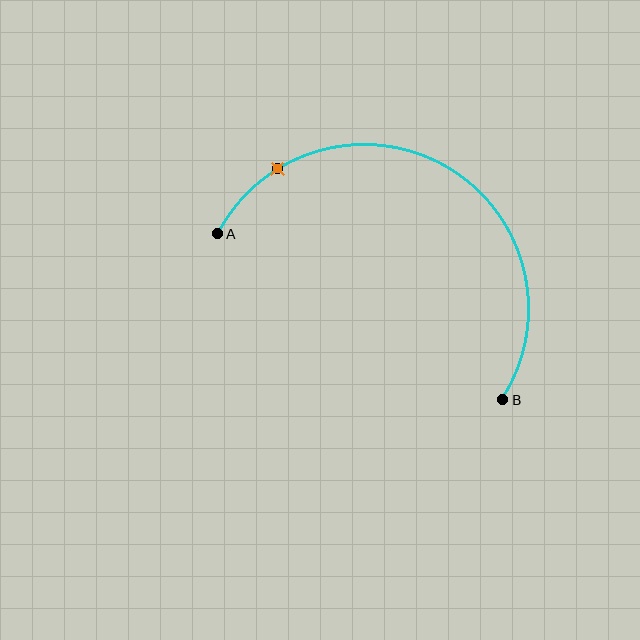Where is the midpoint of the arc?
The arc midpoint is the point on the curve farthest from the straight line joining A and B. It sits above that line.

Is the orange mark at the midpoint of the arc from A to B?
No. The orange mark lies on the arc but is closer to endpoint A. The arc midpoint would be at the point on the curve equidistant along the arc from both A and B.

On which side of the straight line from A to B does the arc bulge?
The arc bulges above the straight line connecting A and B.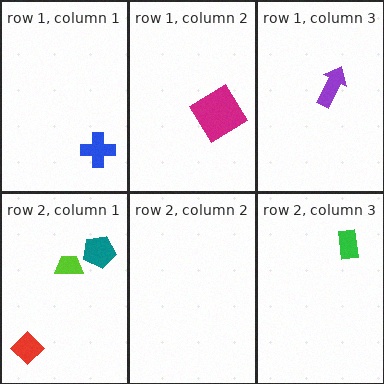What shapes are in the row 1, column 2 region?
The magenta diamond.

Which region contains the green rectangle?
The row 2, column 3 region.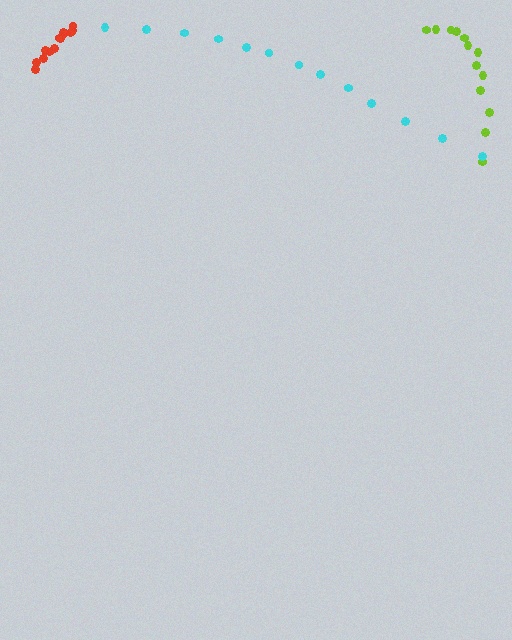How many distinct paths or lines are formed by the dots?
There are 3 distinct paths.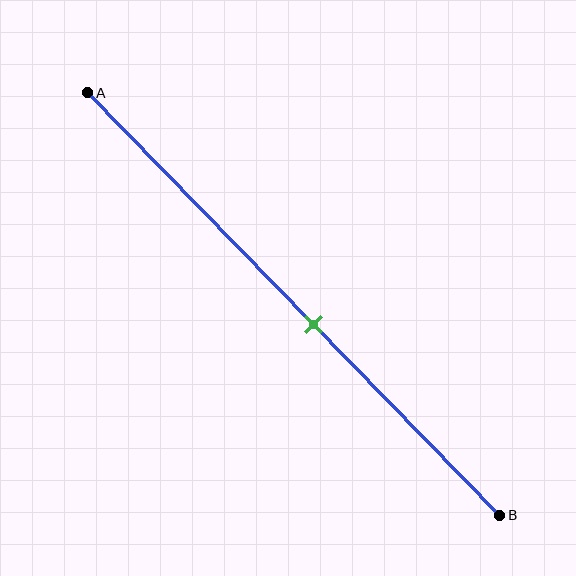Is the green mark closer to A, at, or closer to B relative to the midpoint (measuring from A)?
The green mark is closer to point B than the midpoint of segment AB.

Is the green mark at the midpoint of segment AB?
No, the mark is at about 55% from A, not at the 50% midpoint.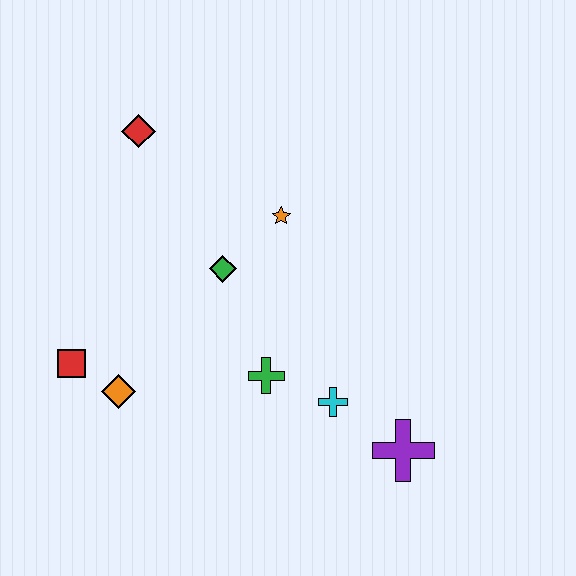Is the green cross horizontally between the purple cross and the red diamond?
Yes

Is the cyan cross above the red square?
No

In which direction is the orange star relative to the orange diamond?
The orange star is above the orange diamond.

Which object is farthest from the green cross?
The red diamond is farthest from the green cross.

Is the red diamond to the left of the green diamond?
Yes